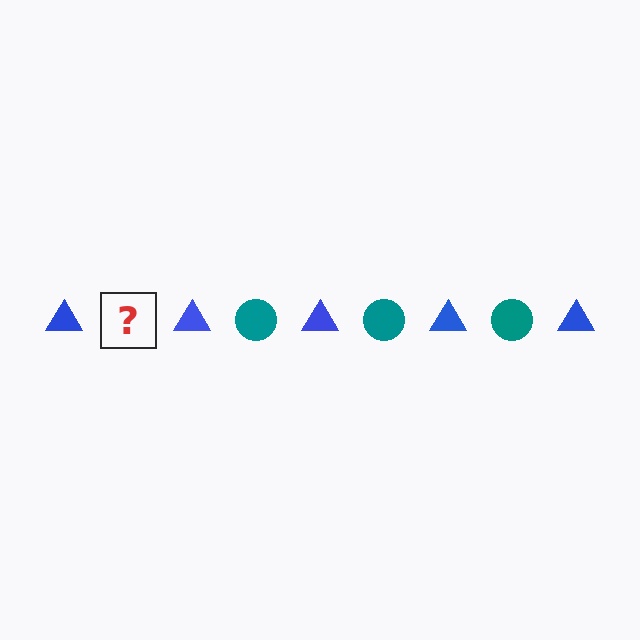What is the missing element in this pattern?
The missing element is a teal circle.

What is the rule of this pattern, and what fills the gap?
The rule is that the pattern alternates between blue triangle and teal circle. The gap should be filled with a teal circle.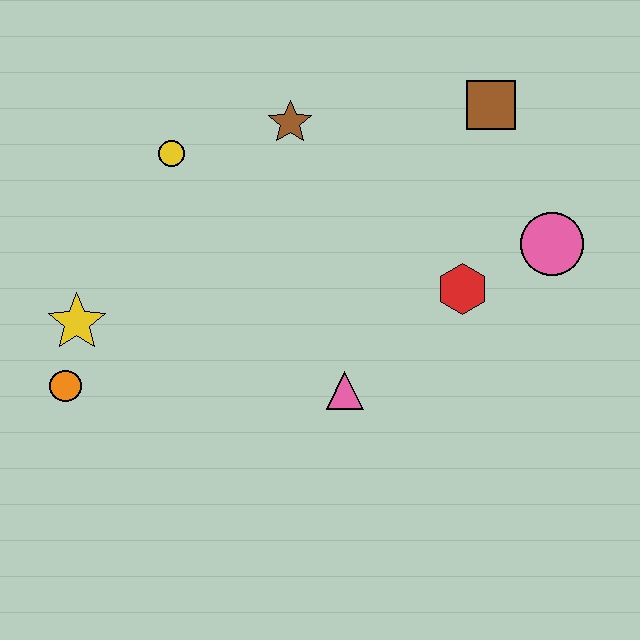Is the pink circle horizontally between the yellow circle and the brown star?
No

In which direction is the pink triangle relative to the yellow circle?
The pink triangle is below the yellow circle.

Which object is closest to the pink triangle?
The red hexagon is closest to the pink triangle.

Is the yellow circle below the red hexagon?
No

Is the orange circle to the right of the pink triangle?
No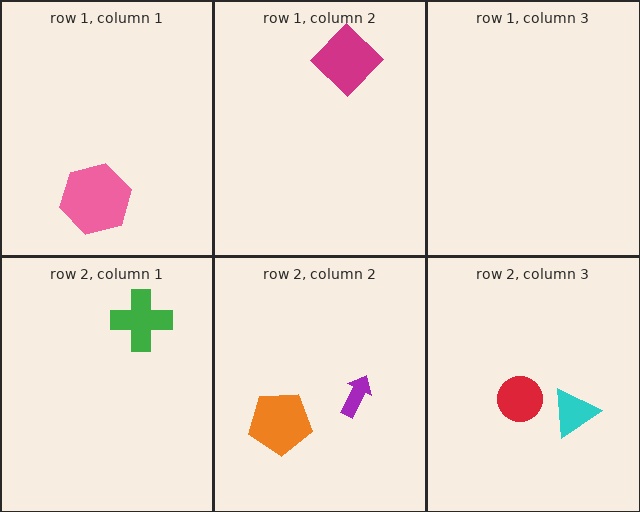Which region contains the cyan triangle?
The row 2, column 3 region.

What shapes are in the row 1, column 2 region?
The magenta diamond.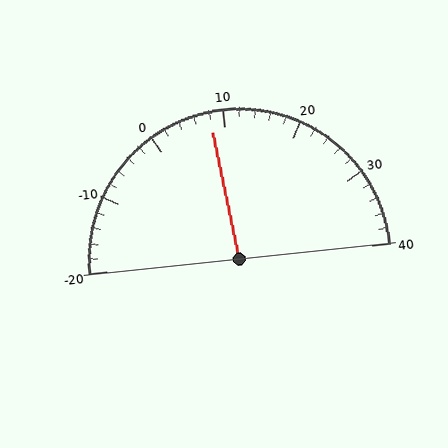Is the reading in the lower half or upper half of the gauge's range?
The reading is in the lower half of the range (-20 to 40).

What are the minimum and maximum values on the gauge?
The gauge ranges from -20 to 40.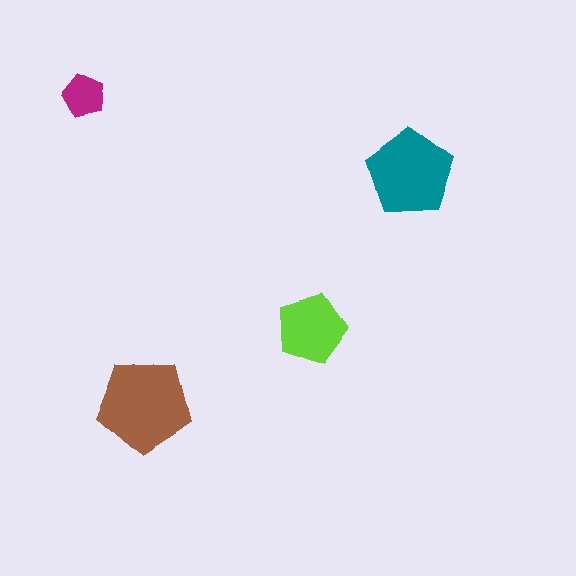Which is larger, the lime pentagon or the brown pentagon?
The brown one.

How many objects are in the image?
There are 4 objects in the image.